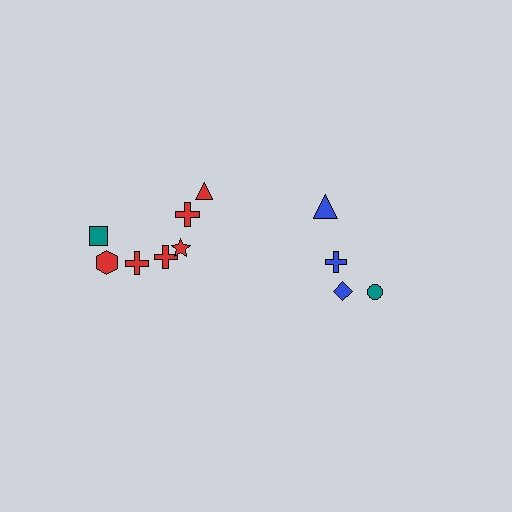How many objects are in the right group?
There are 4 objects.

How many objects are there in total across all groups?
There are 11 objects.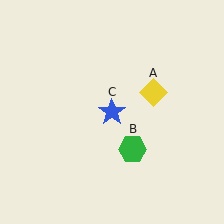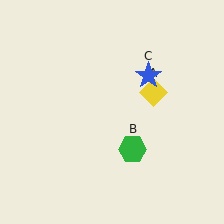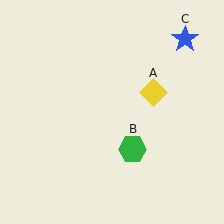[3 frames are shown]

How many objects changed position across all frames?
1 object changed position: blue star (object C).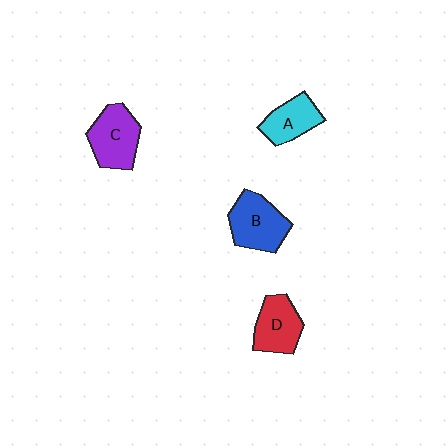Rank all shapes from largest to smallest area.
From largest to smallest: B (blue), C (purple), D (red), A (cyan).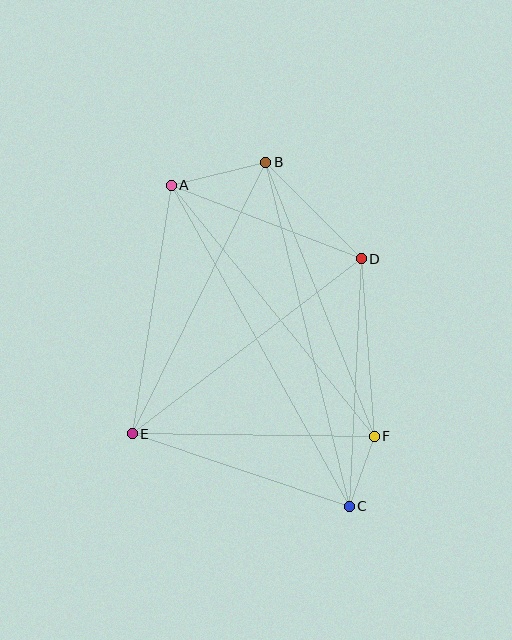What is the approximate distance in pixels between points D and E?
The distance between D and E is approximately 288 pixels.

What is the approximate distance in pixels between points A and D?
The distance between A and D is approximately 204 pixels.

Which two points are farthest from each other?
Points A and C are farthest from each other.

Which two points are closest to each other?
Points C and F are closest to each other.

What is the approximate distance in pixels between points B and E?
The distance between B and E is approximately 303 pixels.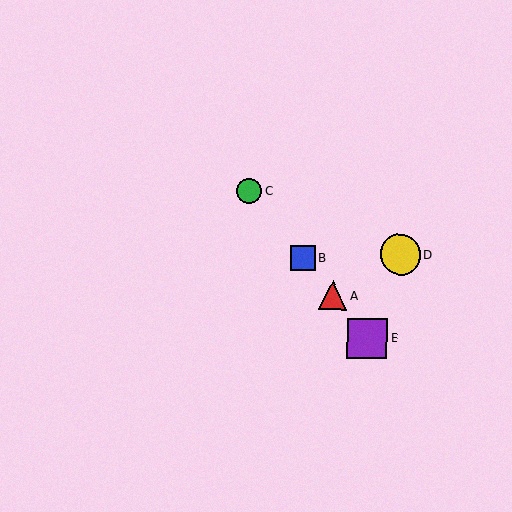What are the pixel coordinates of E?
Object E is at (367, 338).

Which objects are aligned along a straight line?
Objects A, B, C, E are aligned along a straight line.